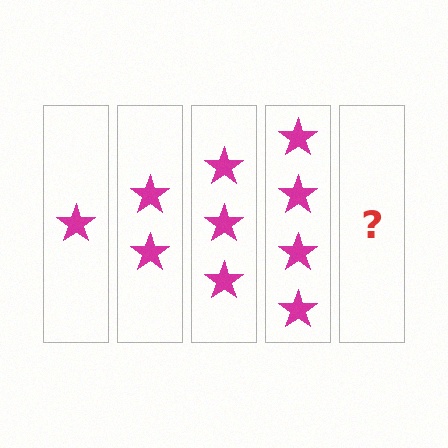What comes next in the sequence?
The next element should be 5 stars.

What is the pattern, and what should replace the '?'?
The pattern is that each step adds one more star. The '?' should be 5 stars.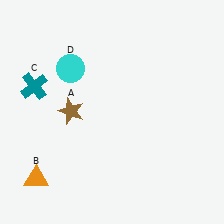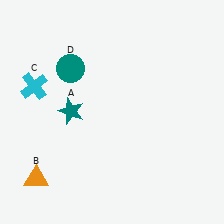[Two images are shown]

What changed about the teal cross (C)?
In Image 1, C is teal. In Image 2, it changed to cyan.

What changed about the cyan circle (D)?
In Image 1, D is cyan. In Image 2, it changed to teal.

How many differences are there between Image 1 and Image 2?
There are 3 differences between the two images.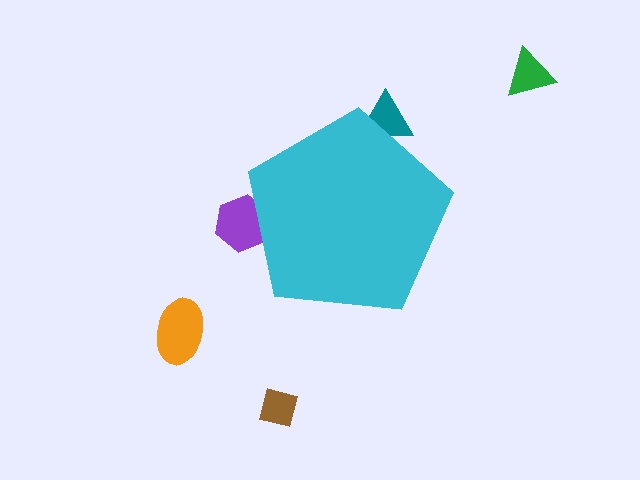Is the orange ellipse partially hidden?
No, the orange ellipse is fully visible.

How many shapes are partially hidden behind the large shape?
2 shapes are partially hidden.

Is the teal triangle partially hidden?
Yes, the teal triangle is partially hidden behind the cyan pentagon.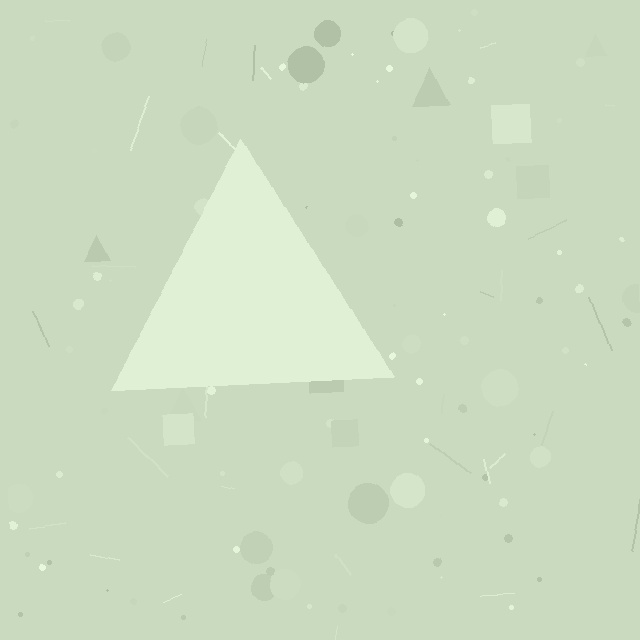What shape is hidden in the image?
A triangle is hidden in the image.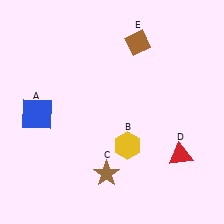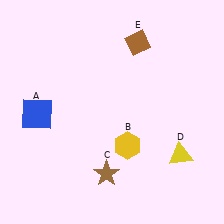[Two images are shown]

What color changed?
The triangle (D) changed from red in Image 1 to yellow in Image 2.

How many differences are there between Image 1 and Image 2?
There is 1 difference between the two images.